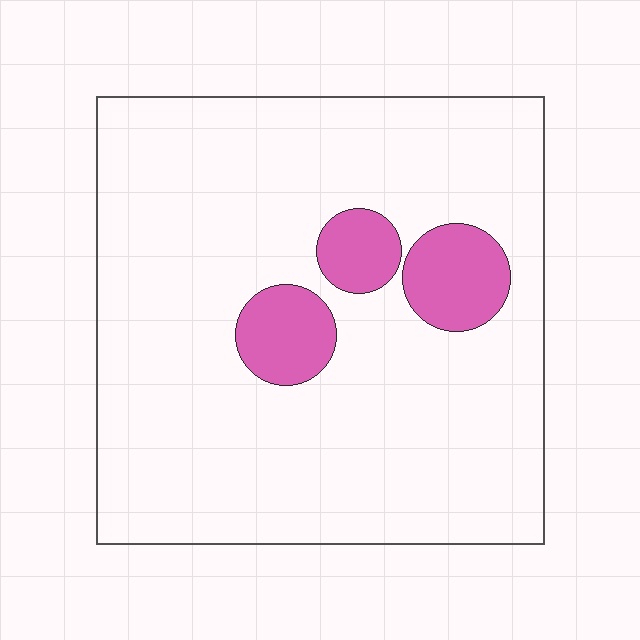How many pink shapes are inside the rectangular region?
3.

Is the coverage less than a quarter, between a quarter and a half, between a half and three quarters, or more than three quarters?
Less than a quarter.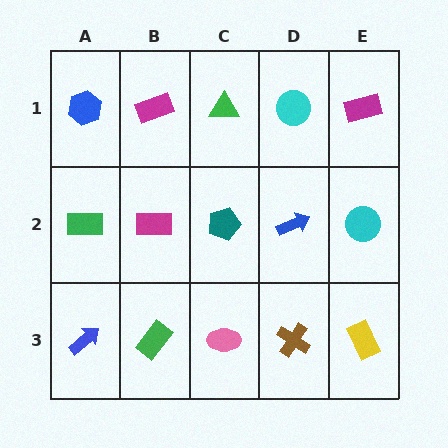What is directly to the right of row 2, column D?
A cyan circle.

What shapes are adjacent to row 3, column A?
A green rectangle (row 2, column A), a green rectangle (row 3, column B).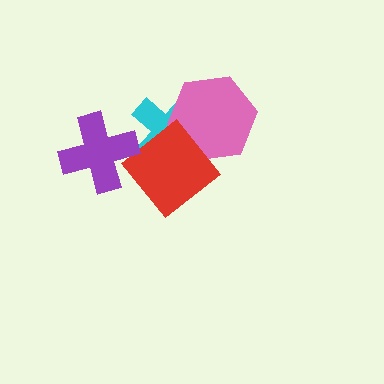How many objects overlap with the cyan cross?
2 objects overlap with the cyan cross.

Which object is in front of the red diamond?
The purple cross is in front of the red diamond.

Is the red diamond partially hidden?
Yes, it is partially covered by another shape.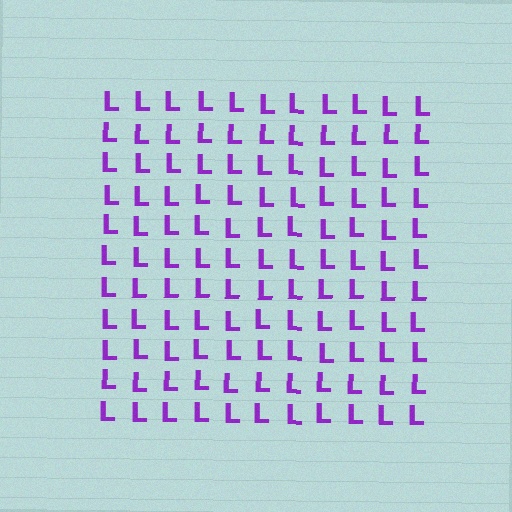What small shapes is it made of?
It is made of small letter L's.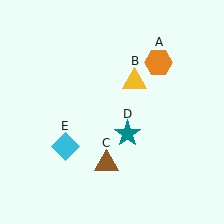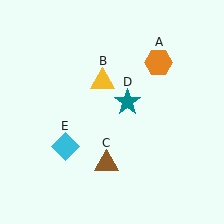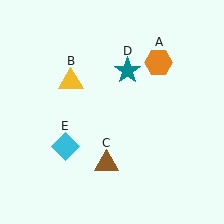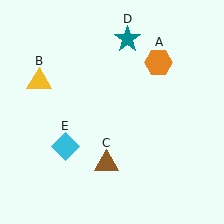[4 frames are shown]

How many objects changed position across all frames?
2 objects changed position: yellow triangle (object B), teal star (object D).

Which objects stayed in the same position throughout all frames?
Orange hexagon (object A) and brown triangle (object C) and cyan diamond (object E) remained stationary.